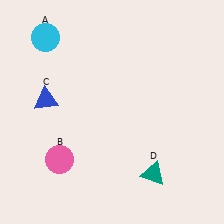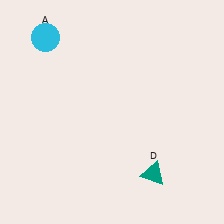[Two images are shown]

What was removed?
The pink circle (B), the blue triangle (C) were removed in Image 2.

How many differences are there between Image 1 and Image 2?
There are 2 differences between the two images.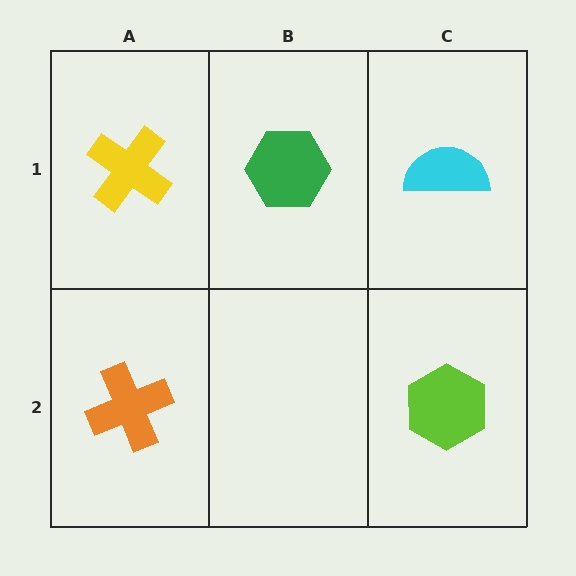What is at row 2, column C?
A lime hexagon.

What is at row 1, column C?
A cyan semicircle.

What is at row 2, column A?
An orange cross.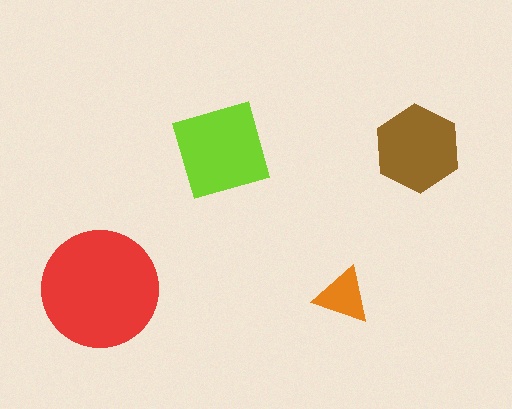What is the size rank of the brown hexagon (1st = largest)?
3rd.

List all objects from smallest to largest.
The orange triangle, the brown hexagon, the lime diamond, the red circle.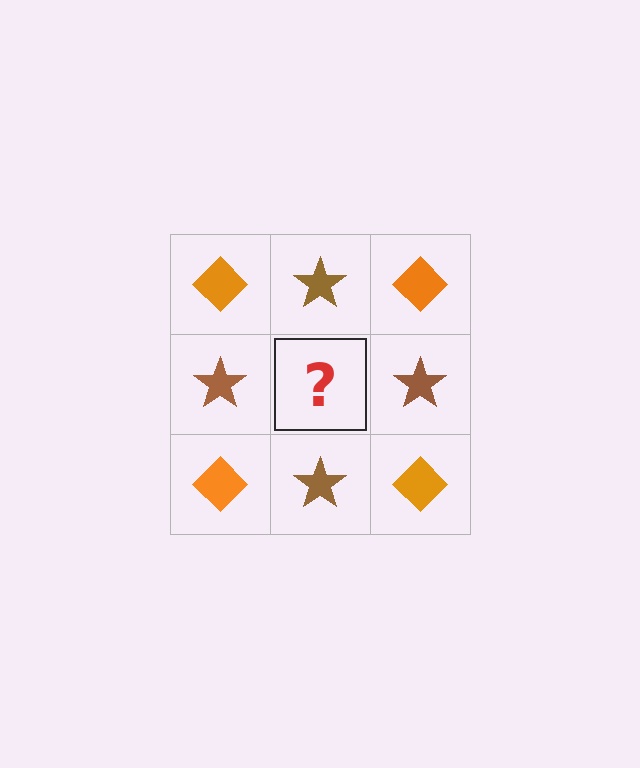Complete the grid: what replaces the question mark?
The question mark should be replaced with an orange diamond.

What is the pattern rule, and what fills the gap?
The rule is that it alternates orange diamond and brown star in a checkerboard pattern. The gap should be filled with an orange diamond.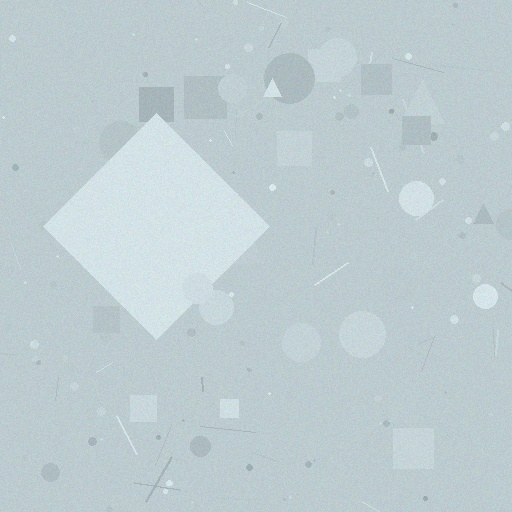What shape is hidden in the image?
A diamond is hidden in the image.